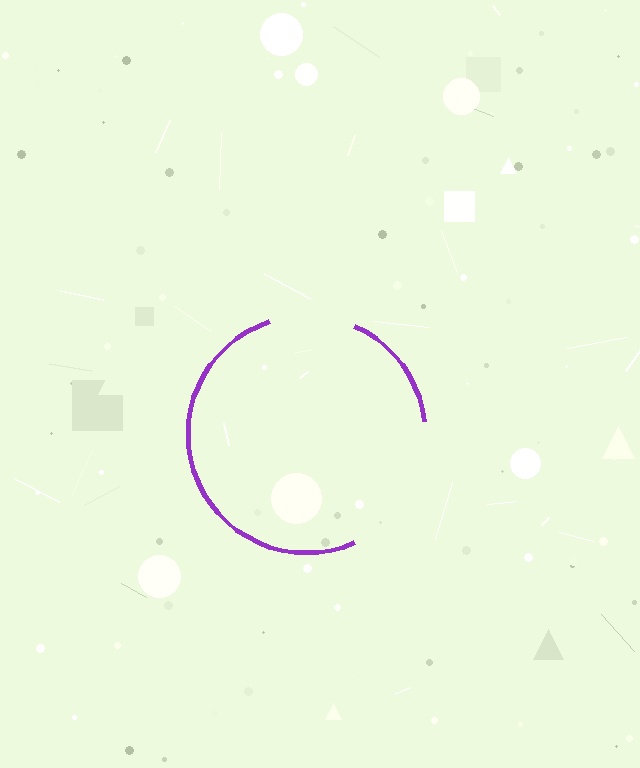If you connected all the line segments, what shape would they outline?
They would outline a circle.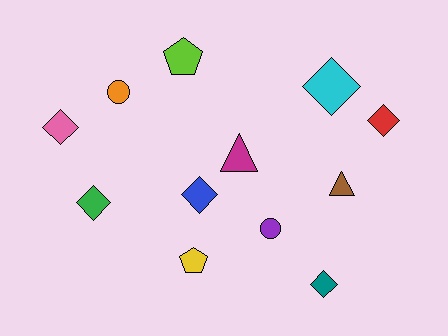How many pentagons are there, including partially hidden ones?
There are 2 pentagons.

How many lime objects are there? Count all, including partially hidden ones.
There is 1 lime object.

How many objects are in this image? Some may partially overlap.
There are 12 objects.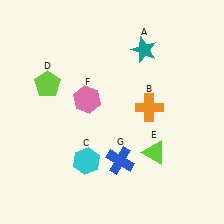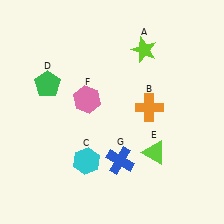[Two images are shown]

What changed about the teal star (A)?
In Image 1, A is teal. In Image 2, it changed to lime.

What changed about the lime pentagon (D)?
In Image 1, D is lime. In Image 2, it changed to green.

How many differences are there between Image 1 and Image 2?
There are 2 differences between the two images.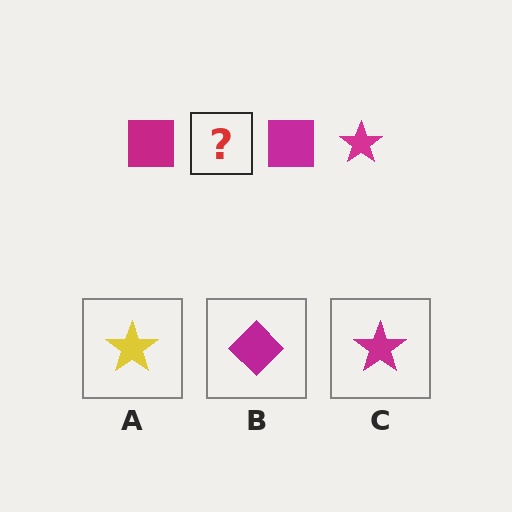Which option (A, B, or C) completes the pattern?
C.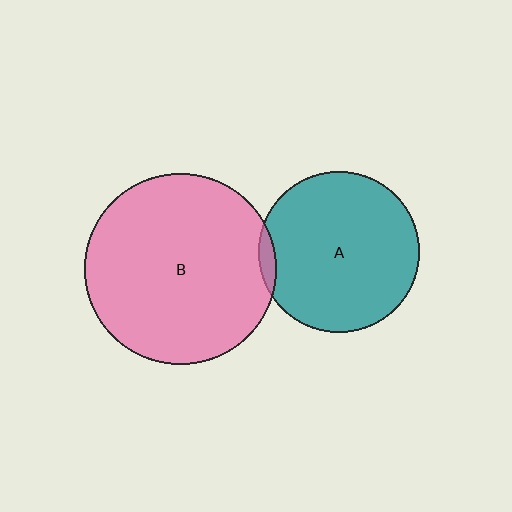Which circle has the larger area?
Circle B (pink).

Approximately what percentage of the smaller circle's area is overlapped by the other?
Approximately 5%.